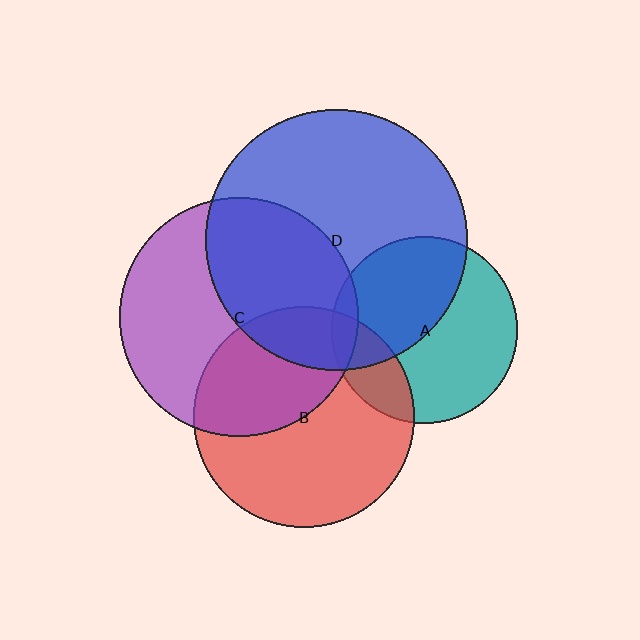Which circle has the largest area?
Circle D (blue).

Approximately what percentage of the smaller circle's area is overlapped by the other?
Approximately 20%.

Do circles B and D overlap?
Yes.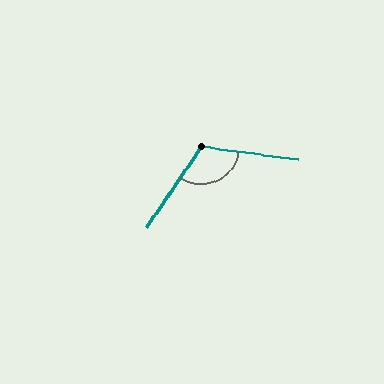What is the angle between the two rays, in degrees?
Approximately 116 degrees.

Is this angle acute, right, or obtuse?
It is obtuse.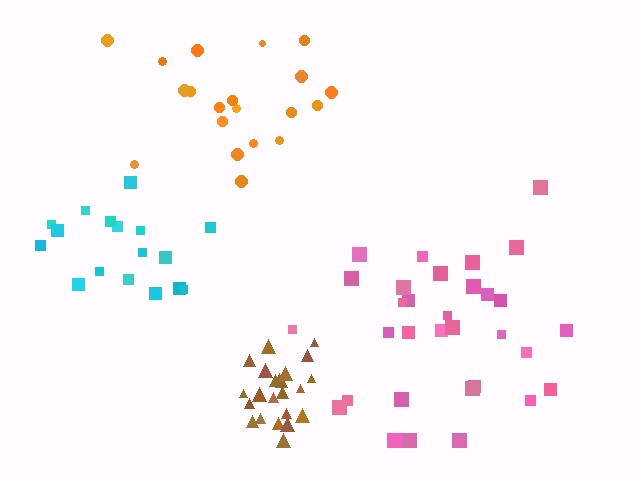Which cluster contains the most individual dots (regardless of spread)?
Pink (32).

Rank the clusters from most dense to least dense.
brown, cyan, pink, orange.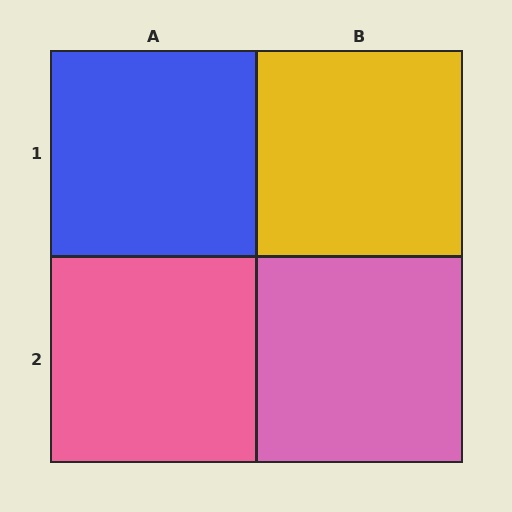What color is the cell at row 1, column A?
Blue.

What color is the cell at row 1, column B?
Yellow.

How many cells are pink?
2 cells are pink.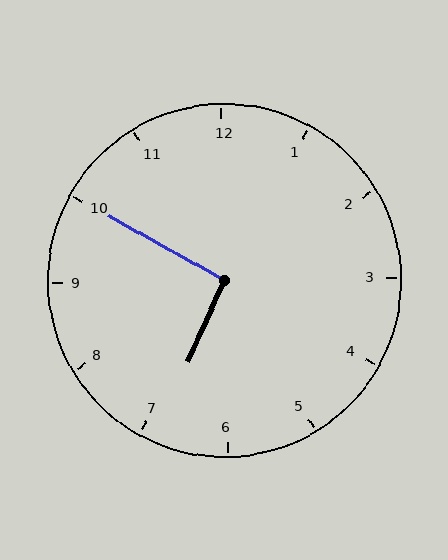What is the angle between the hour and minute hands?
Approximately 95 degrees.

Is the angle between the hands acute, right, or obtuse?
It is right.